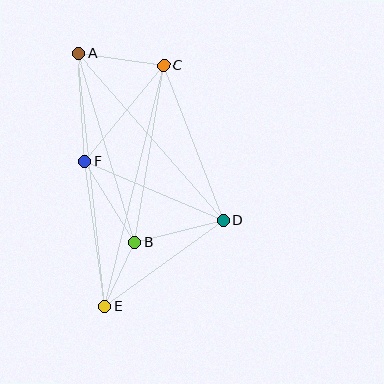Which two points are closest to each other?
Points B and E are closest to each other.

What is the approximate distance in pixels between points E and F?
The distance between E and F is approximately 146 pixels.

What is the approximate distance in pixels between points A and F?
The distance between A and F is approximately 108 pixels.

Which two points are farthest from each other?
Points A and E are farthest from each other.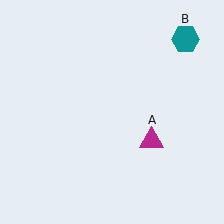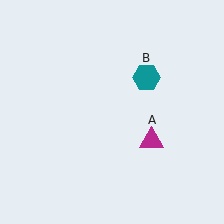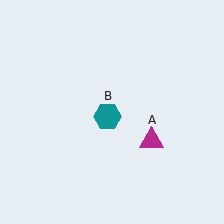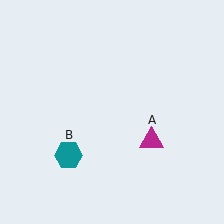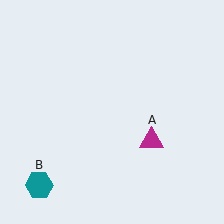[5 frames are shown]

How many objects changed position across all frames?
1 object changed position: teal hexagon (object B).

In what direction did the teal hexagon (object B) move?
The teal hexagon (object B) moved down and to the left.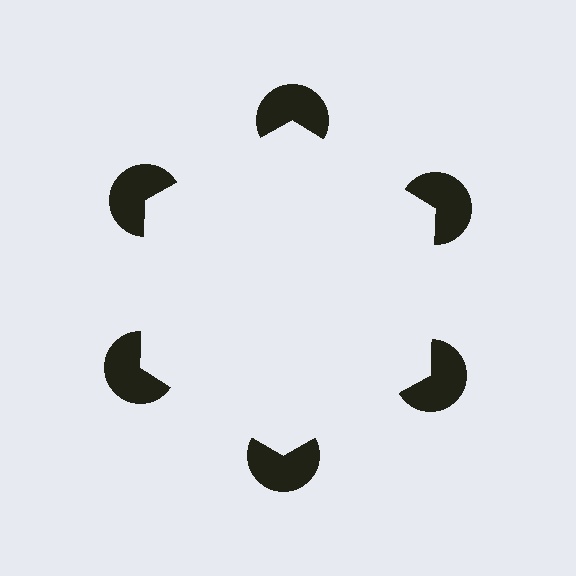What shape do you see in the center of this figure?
An illusory hexagon — its edges are inferred from the aligned wedge cuts in the pac-man discs, not physically drawn.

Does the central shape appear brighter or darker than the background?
It typically appears slightly brighter than the background, even though no actual brightness change is drawn.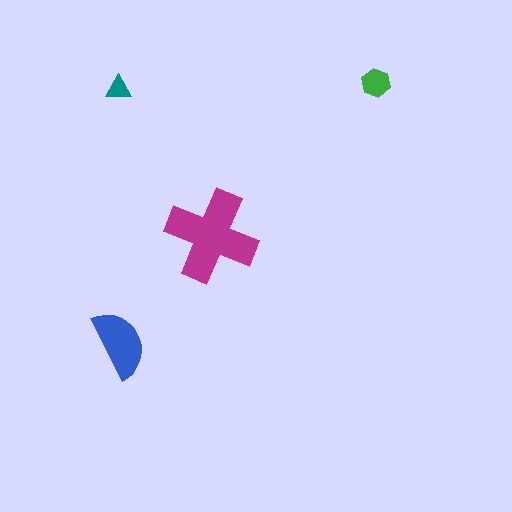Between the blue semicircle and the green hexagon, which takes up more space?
The blue semicircle.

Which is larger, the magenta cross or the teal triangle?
The magenta cross.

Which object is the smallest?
The teal triangle.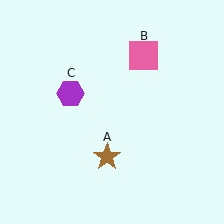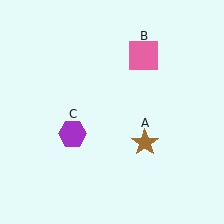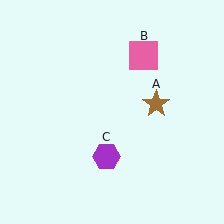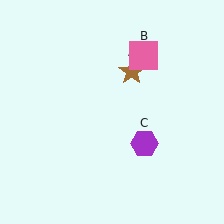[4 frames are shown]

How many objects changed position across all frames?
2 objects changed position: brown star (object A), purple hexagon (object C).